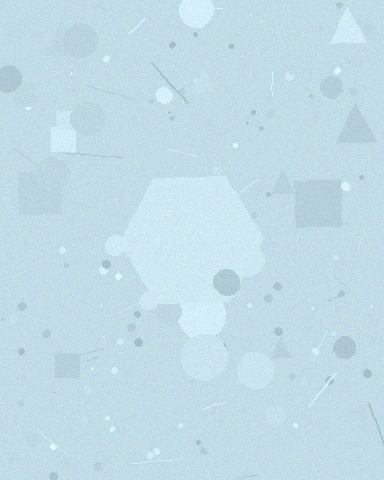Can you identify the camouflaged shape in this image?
The camouflaged shape is a hexagon.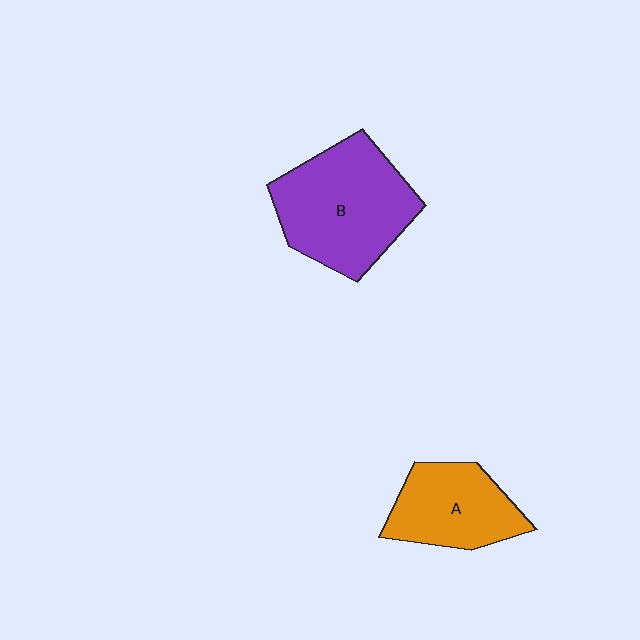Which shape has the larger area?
Shape B (purple).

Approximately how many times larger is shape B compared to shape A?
Approximately 1.5 times.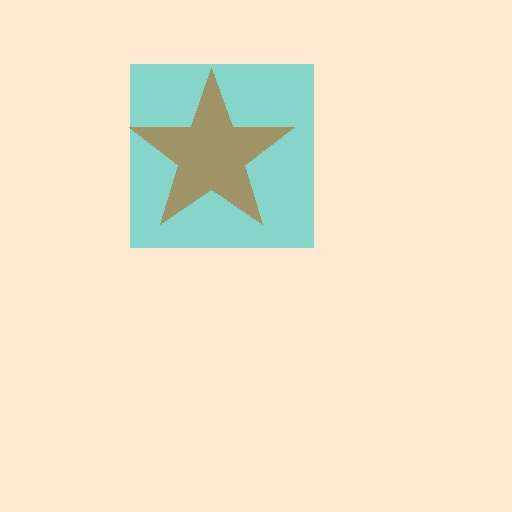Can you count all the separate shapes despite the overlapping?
Yes, there are 2 separate shapes.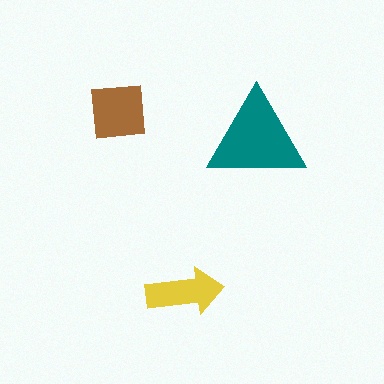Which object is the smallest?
The yellow arrow.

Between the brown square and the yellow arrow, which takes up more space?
The brown square.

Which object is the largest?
The teal triangle.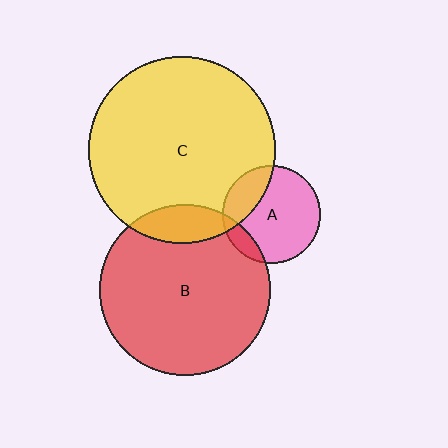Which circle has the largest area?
Circle C (yellow).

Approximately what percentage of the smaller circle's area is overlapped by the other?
Approximately 10%.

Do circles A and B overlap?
Yes.